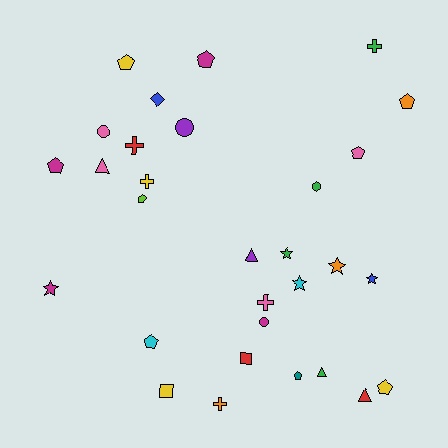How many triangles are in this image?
There are 4 triangles.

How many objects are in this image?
There are 30 objects.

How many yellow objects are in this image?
There are 4 yellow objects.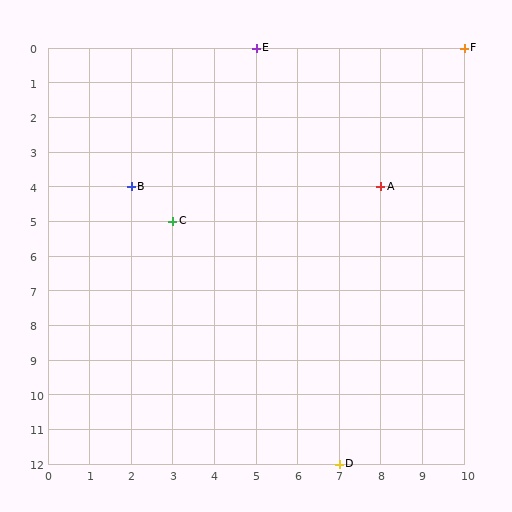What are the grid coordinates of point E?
Point E is at grid coordinates (5, 0).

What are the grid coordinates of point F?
Point F is at grid coordinates (10, 0).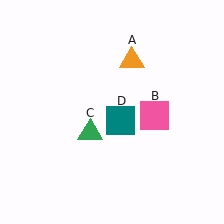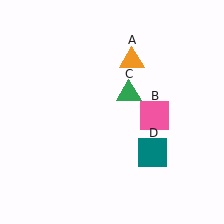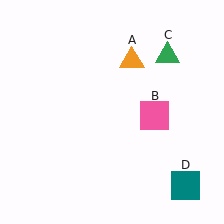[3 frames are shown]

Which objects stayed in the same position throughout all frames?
Orange triangle (object A) and pink square (object B) remained stationary.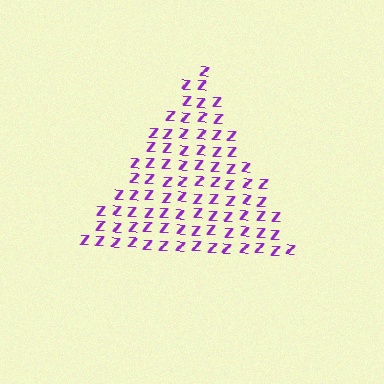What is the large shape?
The large shape is a triangle.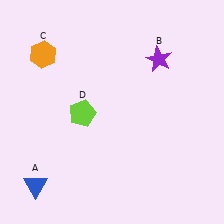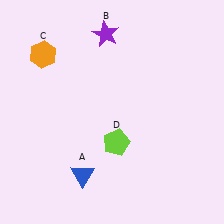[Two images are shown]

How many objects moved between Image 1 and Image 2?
3 objects moved between the two images.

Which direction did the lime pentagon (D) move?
The lime pentagon (D) moved right.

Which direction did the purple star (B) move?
The purple star (B) moved left.